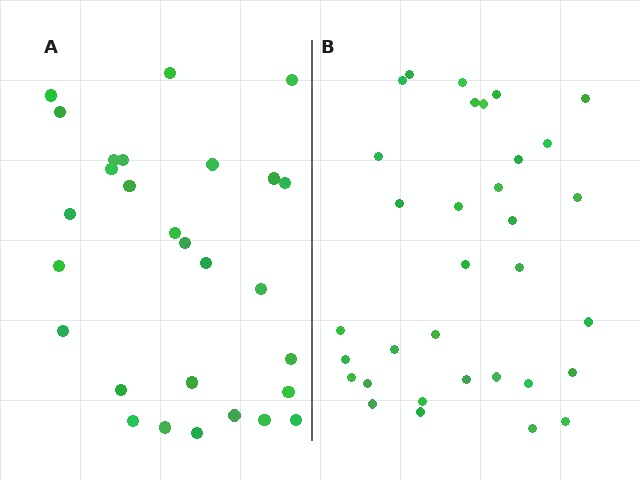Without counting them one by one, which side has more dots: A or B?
Region B (the right region) has more dots.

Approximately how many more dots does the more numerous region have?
Region B has about 5 more dots than region A.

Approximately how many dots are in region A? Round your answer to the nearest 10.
About 30 dots. (The exact count is 28, which rounds to 30.)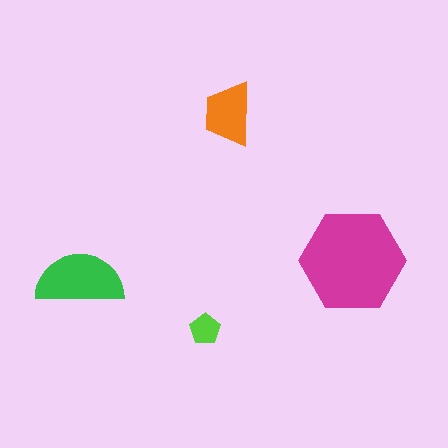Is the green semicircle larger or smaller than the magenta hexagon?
Smaller.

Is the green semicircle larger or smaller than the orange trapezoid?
Larger.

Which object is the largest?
The magenta hexagon.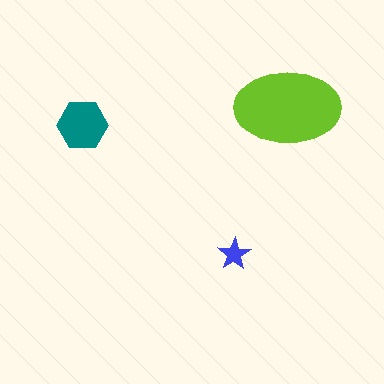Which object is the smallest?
The blue star.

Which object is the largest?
The lime ellipse.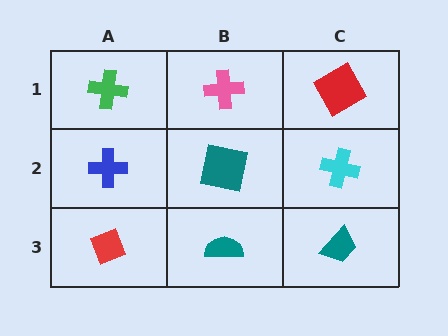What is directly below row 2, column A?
A red diamond.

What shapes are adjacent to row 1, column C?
A cyan cross (row 2, column C), a pink cross (row 1, column B).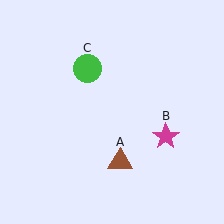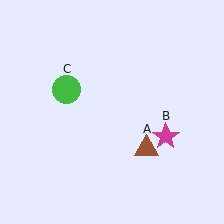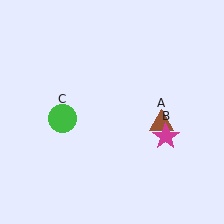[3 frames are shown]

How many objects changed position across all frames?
2 objects changed position: brown triangle (object A), green circle (object C).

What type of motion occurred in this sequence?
The brown triangle (object A), green circle (object C) rotated counterclockwise around the center of the scene.